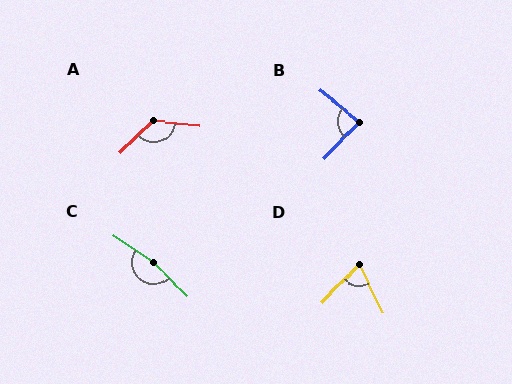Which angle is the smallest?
D, at approximately 69 degrees.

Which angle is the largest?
C, at approximately 170 degrees.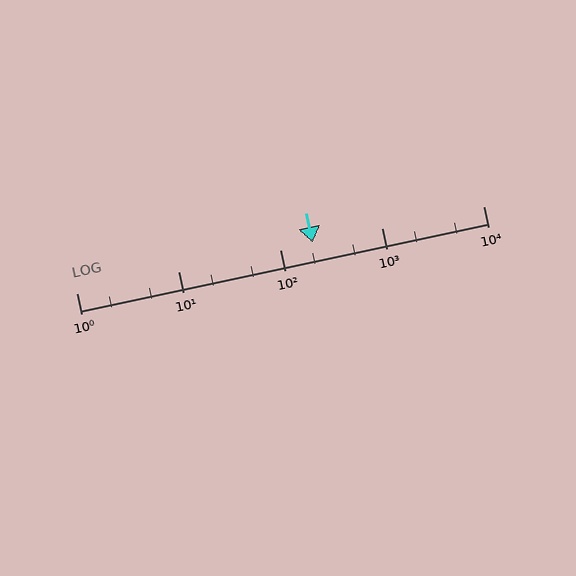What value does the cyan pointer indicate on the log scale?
The pointer indicates approximately 210.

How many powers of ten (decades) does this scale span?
The scale spans 4 decades, from 1 to 10000.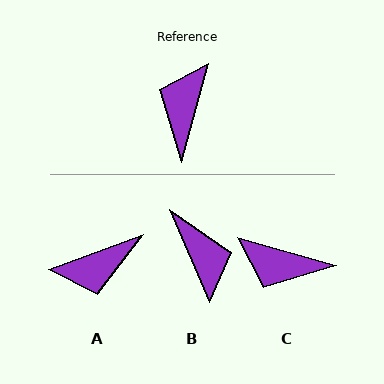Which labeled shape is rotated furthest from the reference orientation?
B, about 142 degrees away.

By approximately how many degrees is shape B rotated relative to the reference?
Approximately 142 degrees clockwise.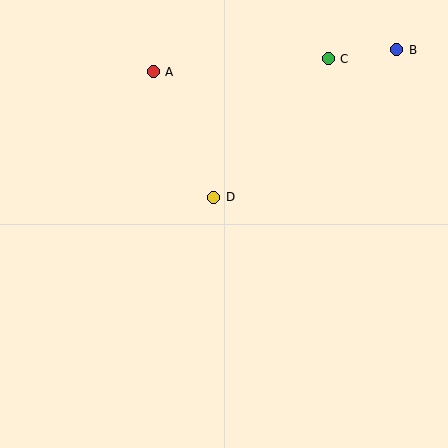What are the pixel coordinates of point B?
Point B is at (397, 50).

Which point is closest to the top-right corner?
Point B is closest to the top-right corner.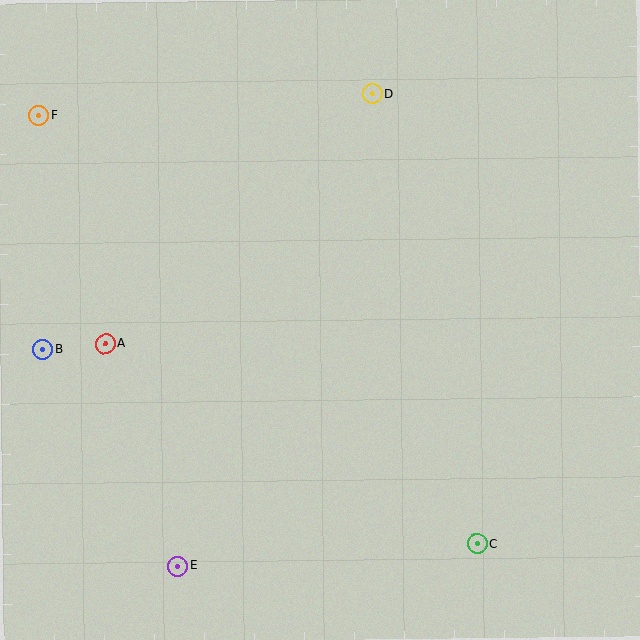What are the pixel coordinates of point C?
Point C is at (477, 544).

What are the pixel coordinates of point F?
Point F is at (38, 116).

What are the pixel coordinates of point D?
Point D is at (373, 94).